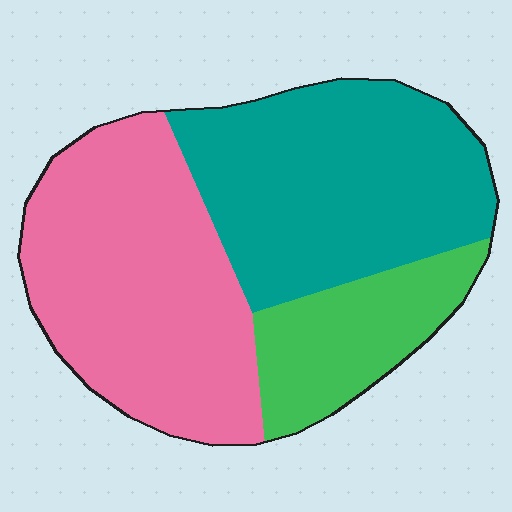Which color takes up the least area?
Green, at roughly 20%.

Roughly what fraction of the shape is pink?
Pink covers roughly 40% of the shape.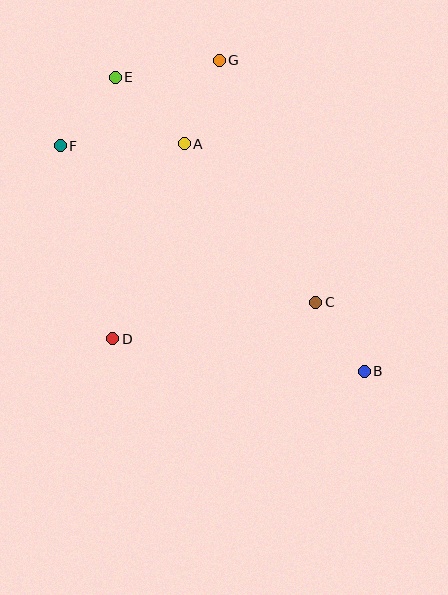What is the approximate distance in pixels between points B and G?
The distance between B and G is approximately 344 pixels.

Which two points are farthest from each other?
Points B and E are farthest from each other.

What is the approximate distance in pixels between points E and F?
The distance between E and F is approximately 87 pixels.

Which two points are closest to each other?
Points B and C are closest to each other.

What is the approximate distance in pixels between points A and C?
The distance between A and C is approximately 206 pixels.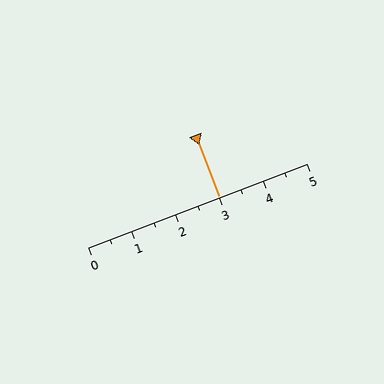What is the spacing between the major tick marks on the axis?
The major ticks are spaced 1 apart.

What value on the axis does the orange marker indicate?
The marker indicates approximately 3.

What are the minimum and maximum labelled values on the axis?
The axis runs from 0 to 5.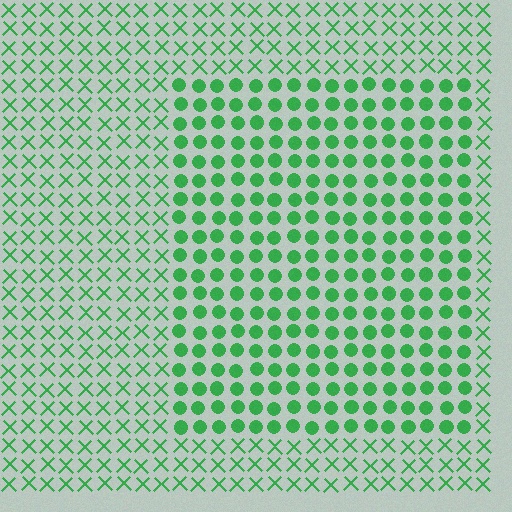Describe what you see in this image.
The image is filled with small green elements arranged in a uniform grid. A rectangle-shaped region contains circles, while the surrounding area contains X marks. The boundary is defined purely by the change in element shape.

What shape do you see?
I see a rectangle.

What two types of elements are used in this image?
The image uses circles inside the rectangle region and X marks outside it.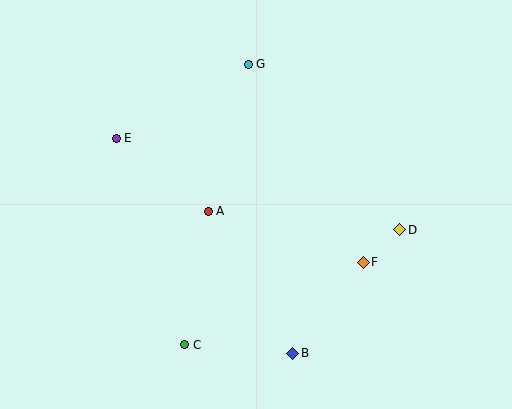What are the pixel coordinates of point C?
Point C is at (185, 345).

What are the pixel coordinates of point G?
Point G is at (248, 64).